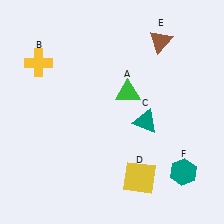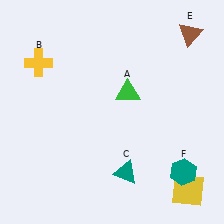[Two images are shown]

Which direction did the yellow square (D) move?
The yellow square (D) moved right.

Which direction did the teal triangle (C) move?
The teal triangle (C) moved down.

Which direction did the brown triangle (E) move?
The brown triangle (E) moved right.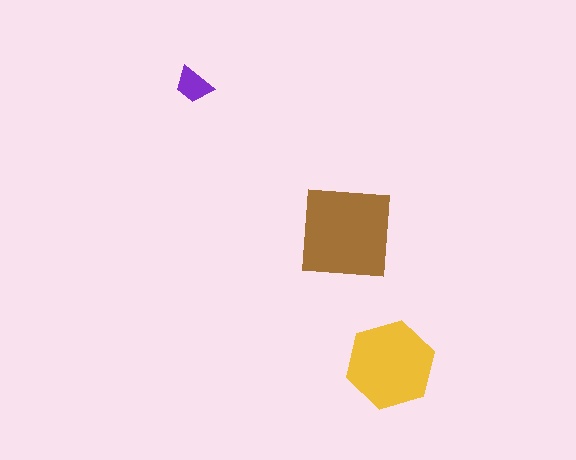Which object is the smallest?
The purple trapezoid.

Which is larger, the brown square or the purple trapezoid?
The brown square.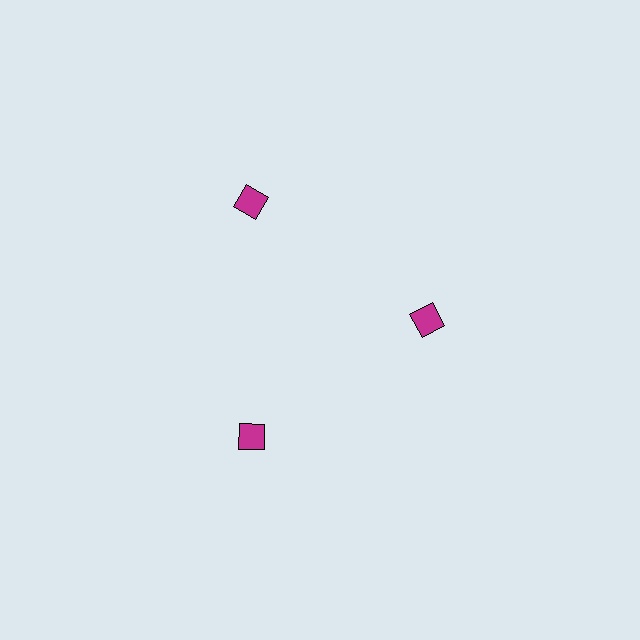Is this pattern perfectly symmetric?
No. The 3 magenta squares are arranged in a ring, but one element near the 3 o'clock position is pulled inward toward the center, breaking the 3-fold rotational symmetry.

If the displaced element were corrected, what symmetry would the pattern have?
It would have 3-fold rotational symmetry — the pattern would map onto itself every 120 degrees.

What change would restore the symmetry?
The symmetry would be restored by moving it outward, back onto the ring so that all 3 squares sit at equal angles and equal distance from the center.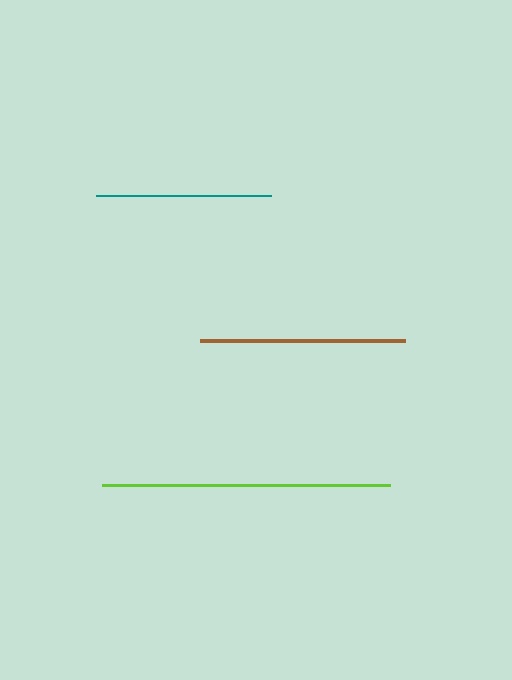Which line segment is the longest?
The lime line is the longest at approximately 288 pixels.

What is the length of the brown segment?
The brown segment is approximately 205 pixels long.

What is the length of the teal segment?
The teal segment is approximately 175 pixels long.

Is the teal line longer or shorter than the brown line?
The brown line is longer than the teal line.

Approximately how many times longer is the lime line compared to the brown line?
The lime line is approximately 1.4 times the length of the brown line.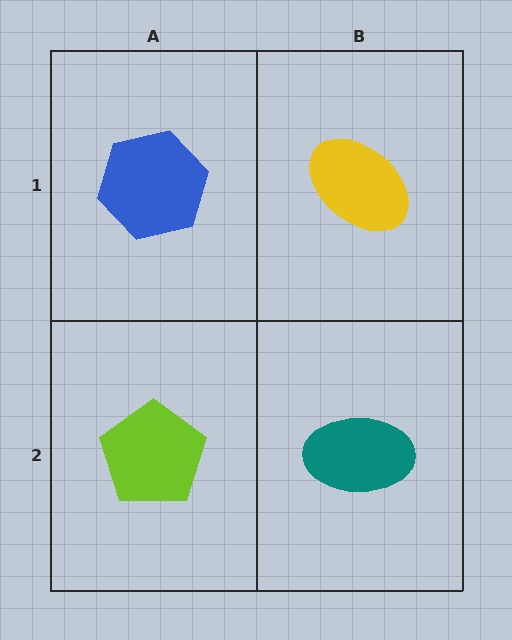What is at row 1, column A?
A blue hexagon.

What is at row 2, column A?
A lime pentagon.